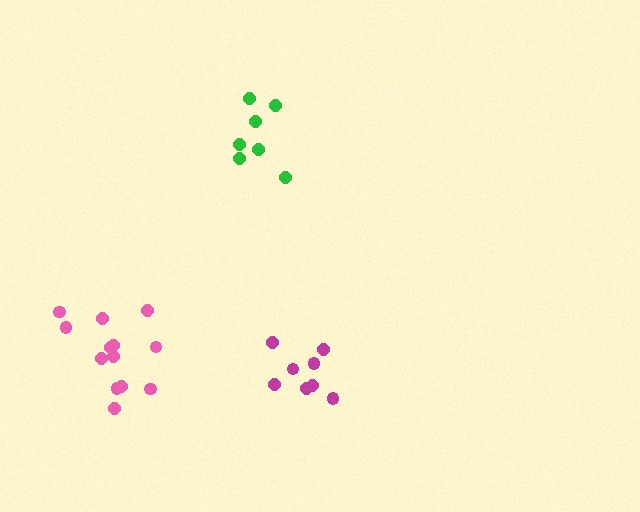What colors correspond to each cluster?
The clusters are colored: green, pink, magenta.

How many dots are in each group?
Group 1: 7 dots, Group 2: 13 dots, Group 3: 8 dots (28 total).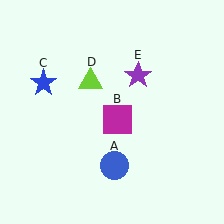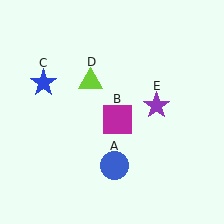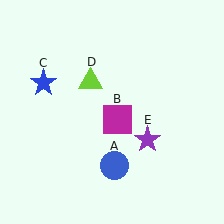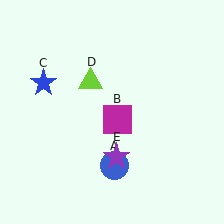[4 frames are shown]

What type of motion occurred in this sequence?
The purple star (object E) rotated clockwise around the center of the scene.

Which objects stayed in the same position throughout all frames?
Blue circle (object A) and magenta square (object B) and blue star (object C) and lime triangle (object D) remained stationary.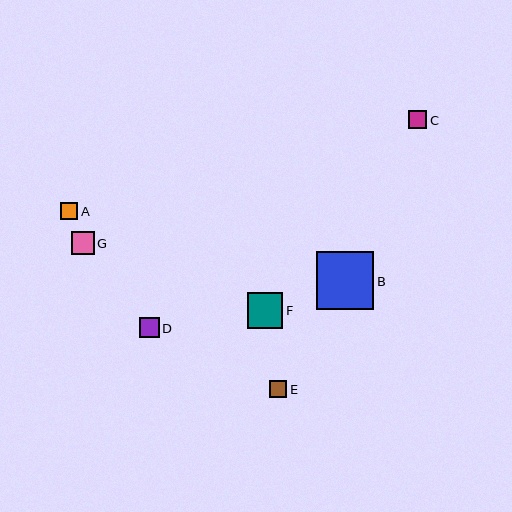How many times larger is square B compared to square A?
Square B is approximately 3.4 times the size of square A.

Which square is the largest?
Square B is the largest with a size of approximately 58 pixels.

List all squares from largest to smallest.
From largest to smallest: B, F, G, D, C, A, E.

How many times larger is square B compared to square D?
Square B is approximately 2.9 times the size of square D.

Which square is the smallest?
Square E is the smallest with a size of approximately 17 pixels.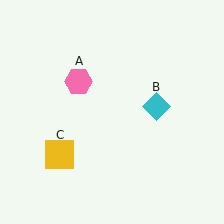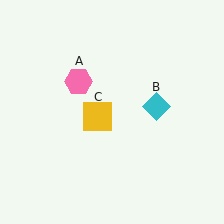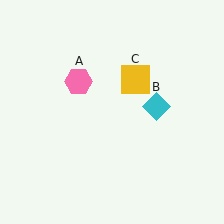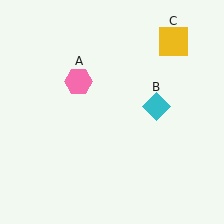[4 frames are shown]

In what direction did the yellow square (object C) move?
The yellow square (object C) moved up and to the right.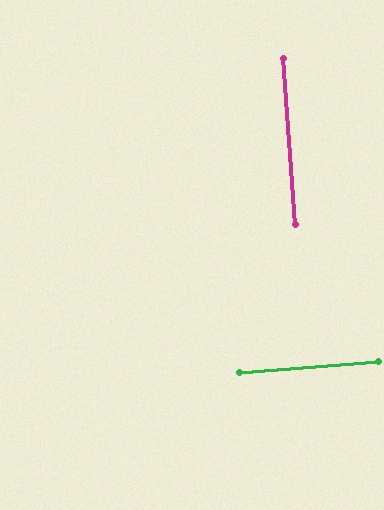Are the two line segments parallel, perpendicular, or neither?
Perpendicular — they meet at approximately 90°.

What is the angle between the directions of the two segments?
Approximately 90 degrees.